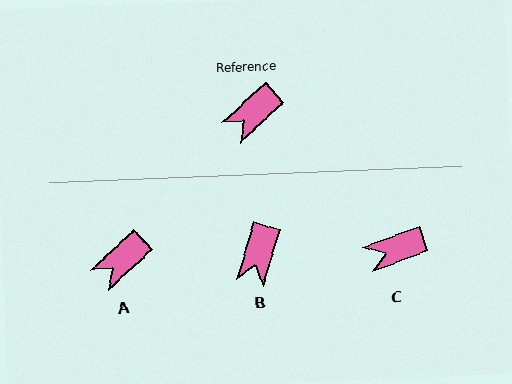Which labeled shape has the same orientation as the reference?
A.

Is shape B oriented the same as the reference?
No, it is off by about 31 degrees.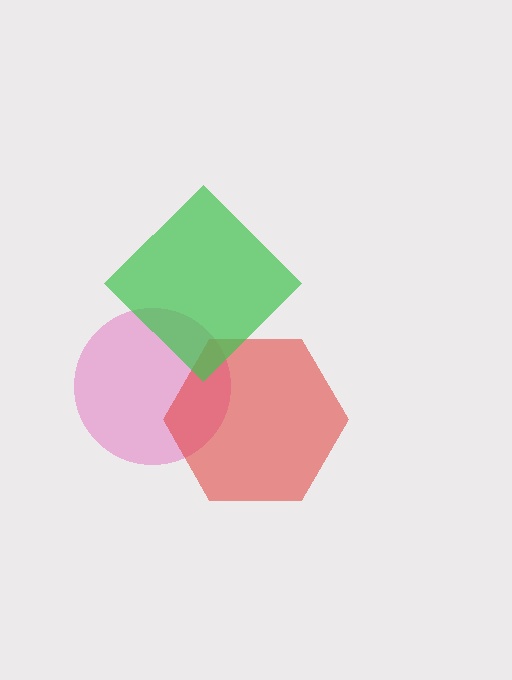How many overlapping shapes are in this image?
There are 3 overlapping shapes in the image.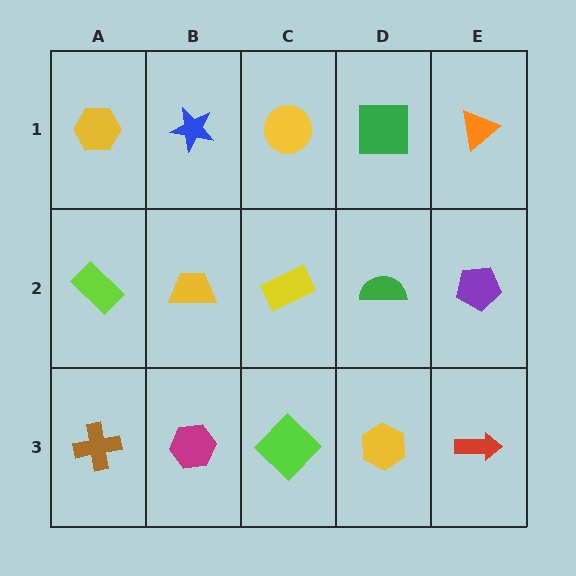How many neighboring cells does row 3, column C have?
3.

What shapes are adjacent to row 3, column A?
A lime rectangle (row 2, column A), a magenta hexagon (row 3, column B).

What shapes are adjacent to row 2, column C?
A yellow circle (row 1, column C), a lime diamond (row 3, column C), a yellow trapezoid (row 2, column B), a green semicircle (row 2, column D).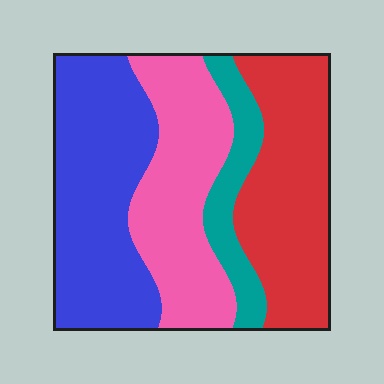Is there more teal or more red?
Red.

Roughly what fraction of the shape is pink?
Pink covers 27% of the shape.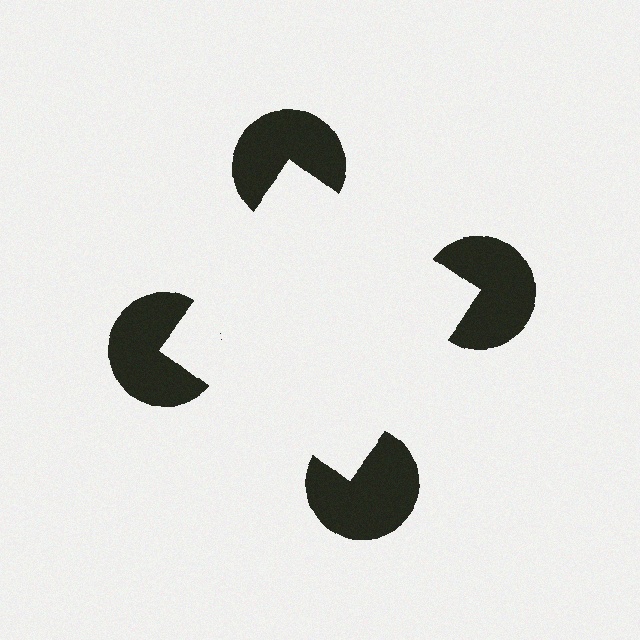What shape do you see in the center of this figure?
An illusory square — its edges are inferred from the aligned wedge cuts in the pac-man discs, not physically drawn.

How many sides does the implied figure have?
4 sides.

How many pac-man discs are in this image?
There are 4 — one at each vertex of the illusory square.